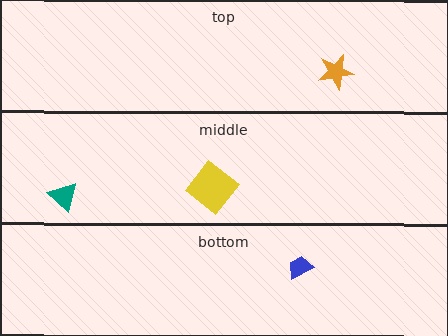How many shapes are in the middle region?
2.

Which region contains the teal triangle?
The middle region.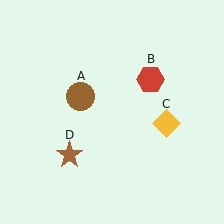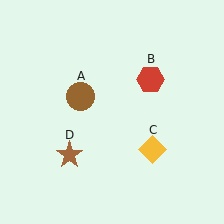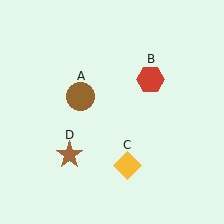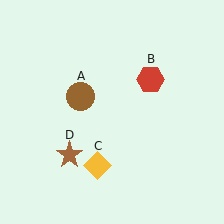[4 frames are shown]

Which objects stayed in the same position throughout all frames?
Brown circle (object A) and red hexagon (object B) and brown star (object D) remained stationary.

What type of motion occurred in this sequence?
The yellow diamond (object C) rotated clockwise around the center of the scene.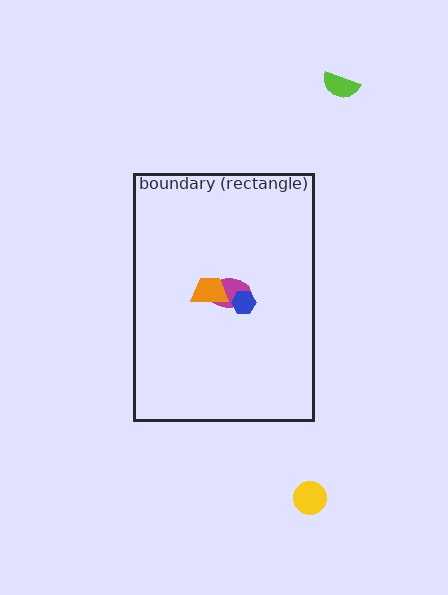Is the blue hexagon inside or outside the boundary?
Inside.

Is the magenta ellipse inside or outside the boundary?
Inside.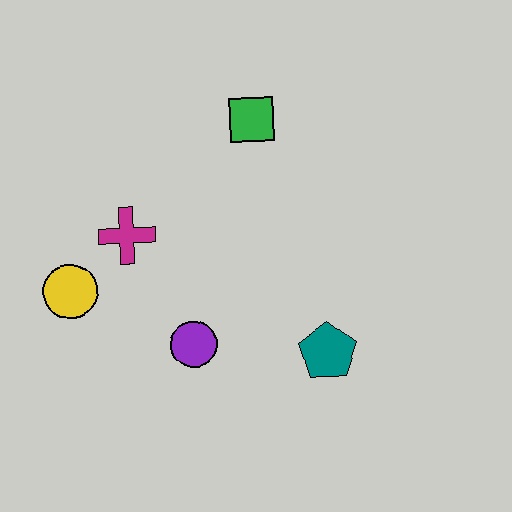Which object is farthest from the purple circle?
The green square is farthest from the purple circle.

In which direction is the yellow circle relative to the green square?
The yellow circle is to the left of the green square.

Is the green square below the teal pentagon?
No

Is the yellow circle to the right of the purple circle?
No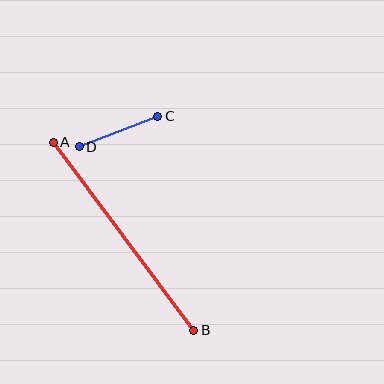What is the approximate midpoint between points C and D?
The midpoint is at approximately (119, 131) pixels.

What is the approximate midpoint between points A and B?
The midpoint is at approximately (123, 236) pixels.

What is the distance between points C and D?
The distance is approximately 84 pixels.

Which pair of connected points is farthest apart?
Points A and B are farthest apart.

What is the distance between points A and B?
The distance is approximately 234 pixels.